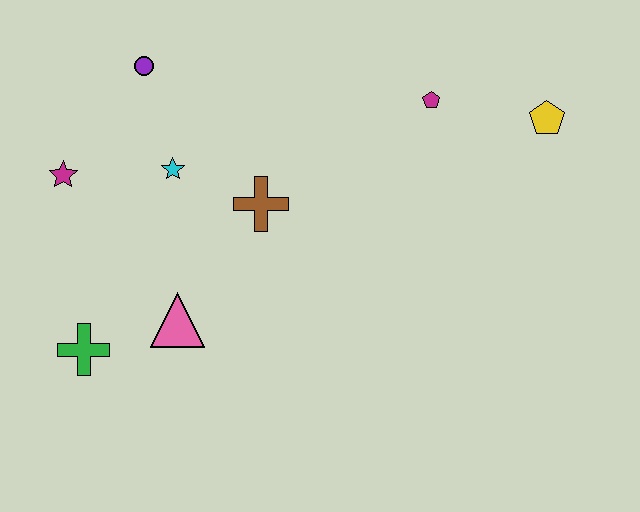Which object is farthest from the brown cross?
The yellow pentagon is farthest from the brown cross.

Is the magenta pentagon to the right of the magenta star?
Yes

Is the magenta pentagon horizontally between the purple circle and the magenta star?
No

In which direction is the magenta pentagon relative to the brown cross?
The magenta pentagon is to the right of the brown cross.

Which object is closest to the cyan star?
The brown cross is closest to the cyan star.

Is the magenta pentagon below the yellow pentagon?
No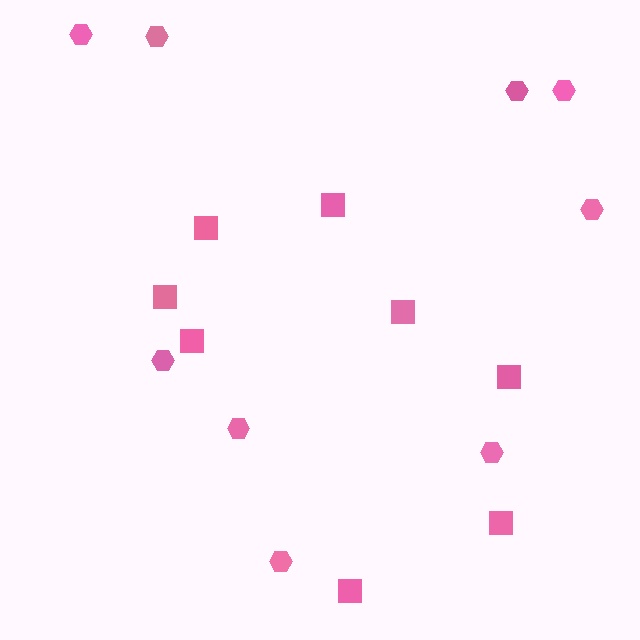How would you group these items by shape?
There are 2 groups: one group of squares (8) and one group of hexagons (9).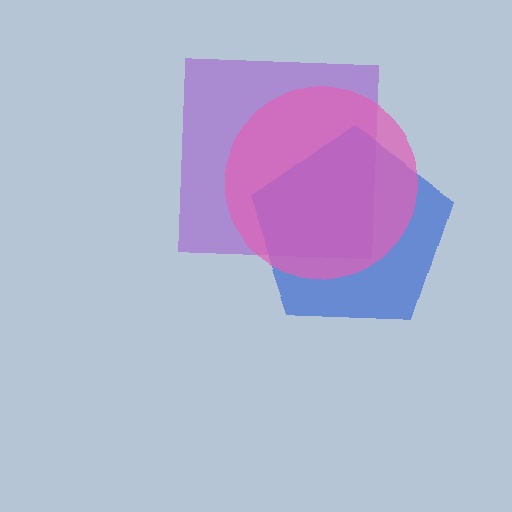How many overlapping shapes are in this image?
There are 3 overlapping shapes in the image.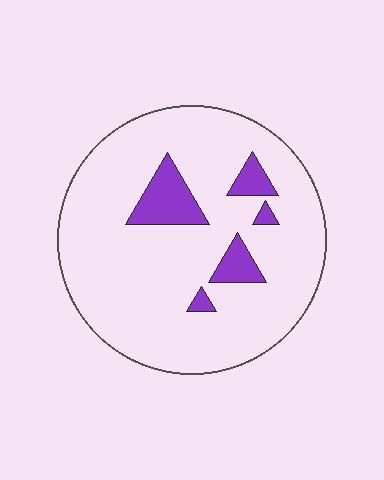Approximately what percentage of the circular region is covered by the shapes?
Approximately 10%.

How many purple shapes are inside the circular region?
5.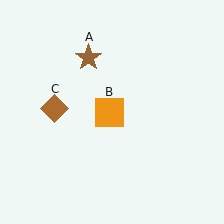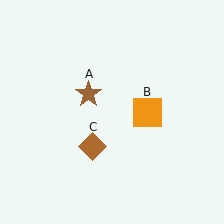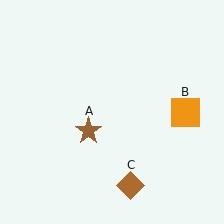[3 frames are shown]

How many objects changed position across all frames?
3 objects changed position: brown star (object A), orange square (object B), brown diamond (object C).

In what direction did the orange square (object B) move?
The orange square (object B) moved right.